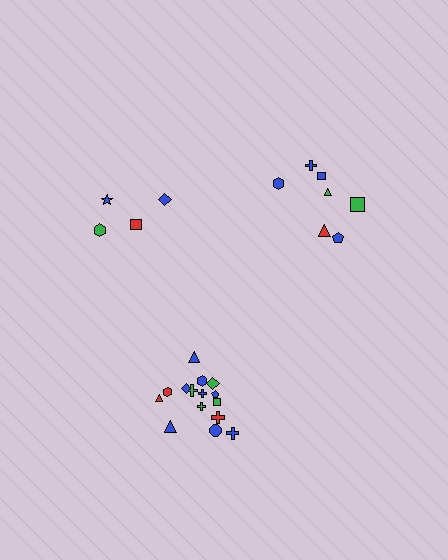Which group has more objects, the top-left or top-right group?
The top-right group.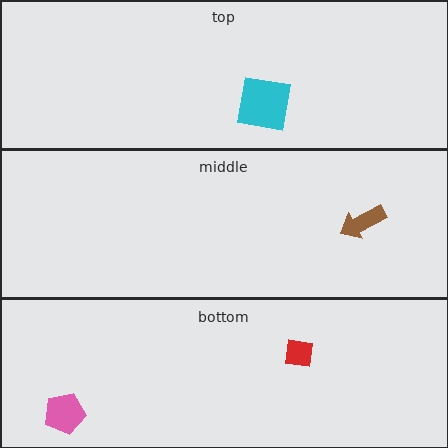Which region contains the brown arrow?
The middle region.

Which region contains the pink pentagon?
The bottom region.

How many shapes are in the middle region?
1.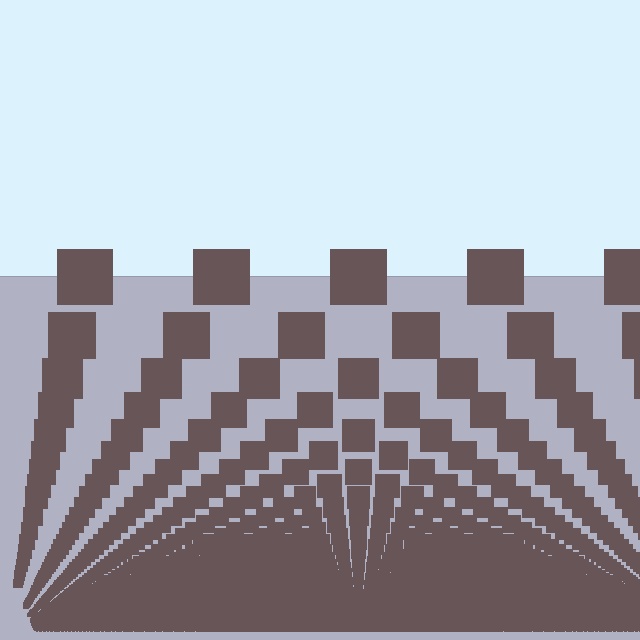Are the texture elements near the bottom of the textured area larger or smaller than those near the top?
Smaller. The gradient is inverted — elements near the bottom are smaller and denser.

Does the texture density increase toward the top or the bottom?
Density increases toward the bottom.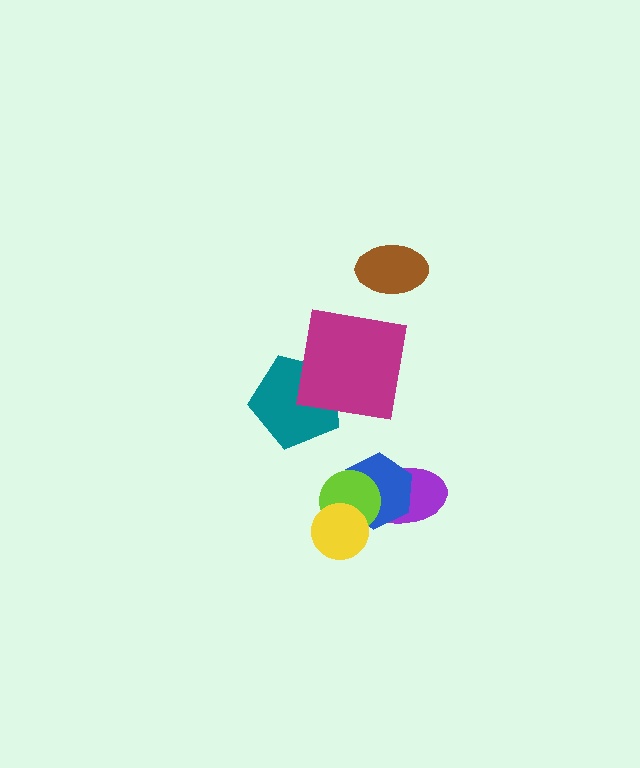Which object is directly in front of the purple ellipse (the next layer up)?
The blue hexagon is directly in front of the purple ellipse.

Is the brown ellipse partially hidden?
No, no other shape covers it.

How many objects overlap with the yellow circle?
2 objects overlap with the yellow circle.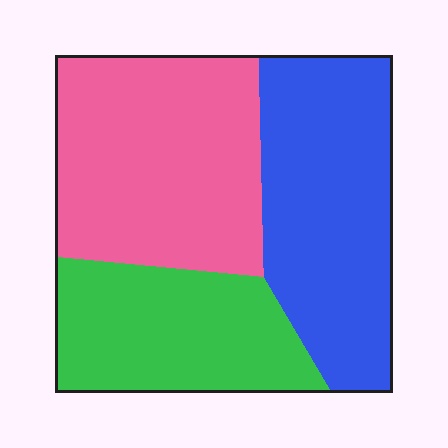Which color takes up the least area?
Green, at roughly 25%.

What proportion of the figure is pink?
Pink takes up about three eighths (3/8) of the figure.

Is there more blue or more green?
Blue.